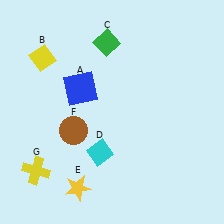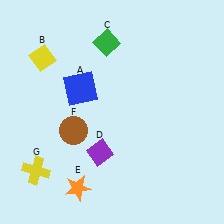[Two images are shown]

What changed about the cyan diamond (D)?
In Image 1, D is cyan. In Image 2, it changed to purple.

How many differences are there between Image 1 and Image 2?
There are 2 differences between the two images.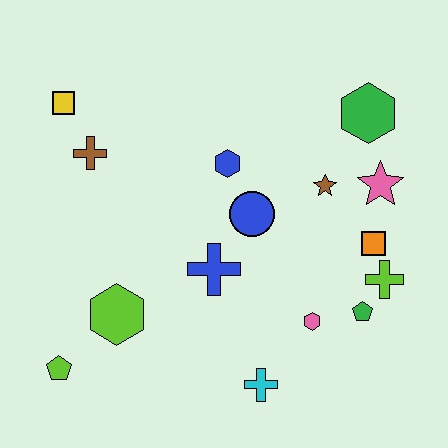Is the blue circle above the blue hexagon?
No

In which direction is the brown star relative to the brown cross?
The brown star is to the right of the brown cross.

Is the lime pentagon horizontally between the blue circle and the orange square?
No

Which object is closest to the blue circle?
The blue hexagon is closest to the blue circle.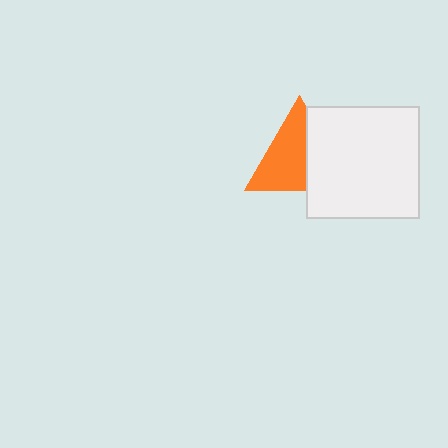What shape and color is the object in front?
The object in front is a white square.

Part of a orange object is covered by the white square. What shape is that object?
It is a triangle.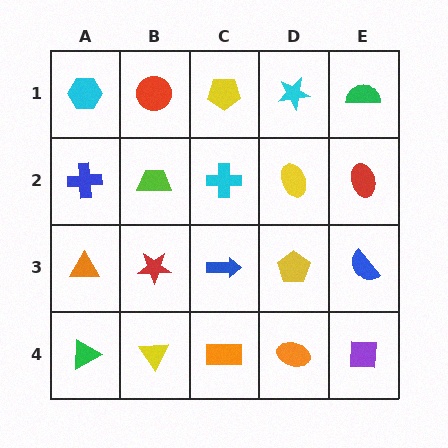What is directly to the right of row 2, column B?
A cyan cross.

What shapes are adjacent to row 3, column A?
A blue cross (row 2, column A), a green triangle (row 4, column A), a red star (row 3, column B).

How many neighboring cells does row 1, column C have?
3.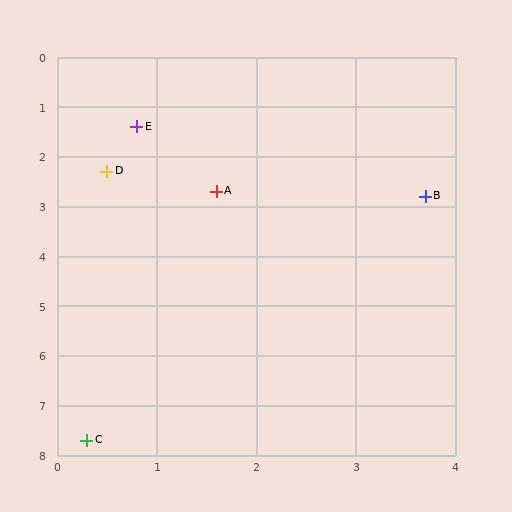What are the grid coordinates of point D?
Point D is at approximately (0.5, 2.3).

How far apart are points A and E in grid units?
Points A and E are about 1.5 grid units apart.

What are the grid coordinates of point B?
Point B is at approximately (3.7, 2.8).